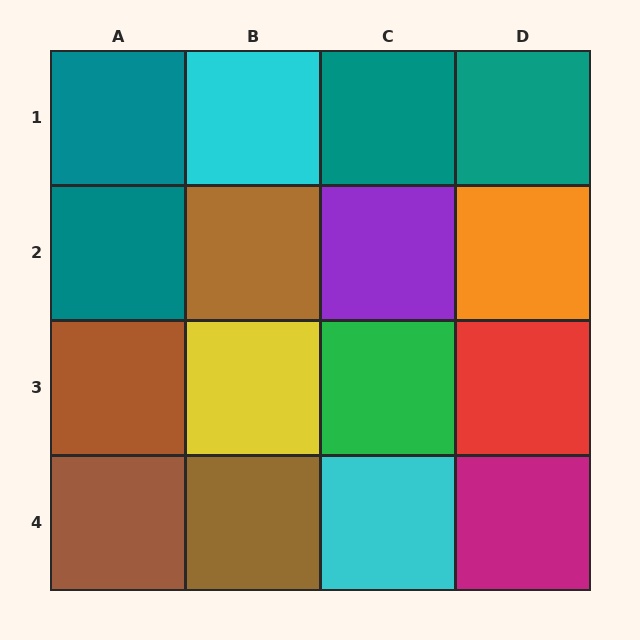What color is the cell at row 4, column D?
Magenta.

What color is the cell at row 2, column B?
Brown.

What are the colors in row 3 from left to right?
Brown, yellow, green, red.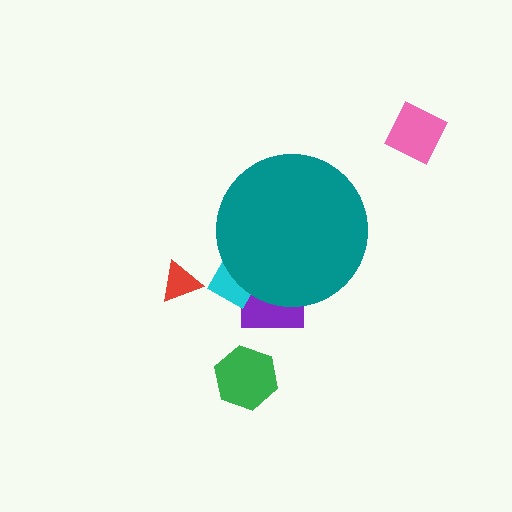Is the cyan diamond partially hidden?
Yes, the cyan diamond is partially hidden behind the teal circle.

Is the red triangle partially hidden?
No, the red triangle is fully visible.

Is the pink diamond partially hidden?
No, the pink diamond is fully visible.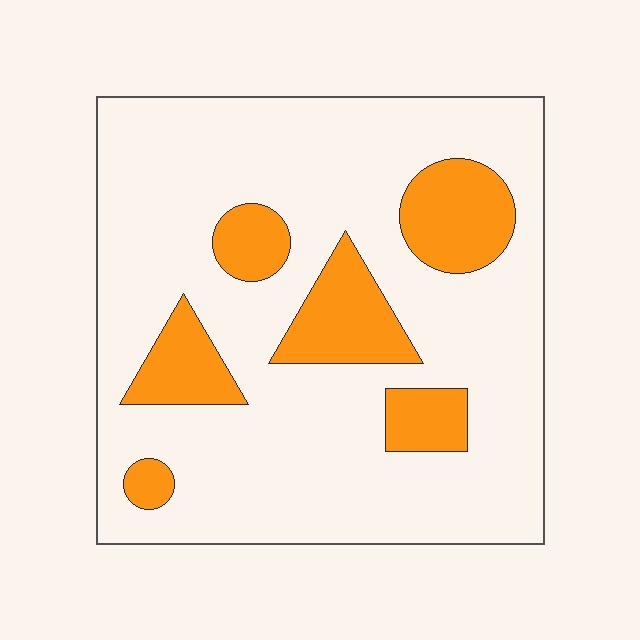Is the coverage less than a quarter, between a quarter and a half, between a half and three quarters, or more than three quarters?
Less than a quarter.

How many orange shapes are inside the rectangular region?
6.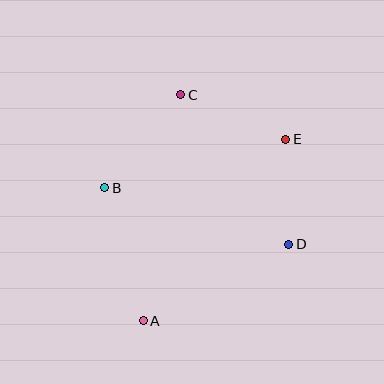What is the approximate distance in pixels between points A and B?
The distance between A and B is approximately 139 pixels.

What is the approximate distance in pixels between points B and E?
The distance between B and E is approximately 188 pixels.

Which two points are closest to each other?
Points D and E are closest to each other.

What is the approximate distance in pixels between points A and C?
The distance between A and C is approximately 229 pixels.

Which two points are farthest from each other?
Points A and E are farthest from each other.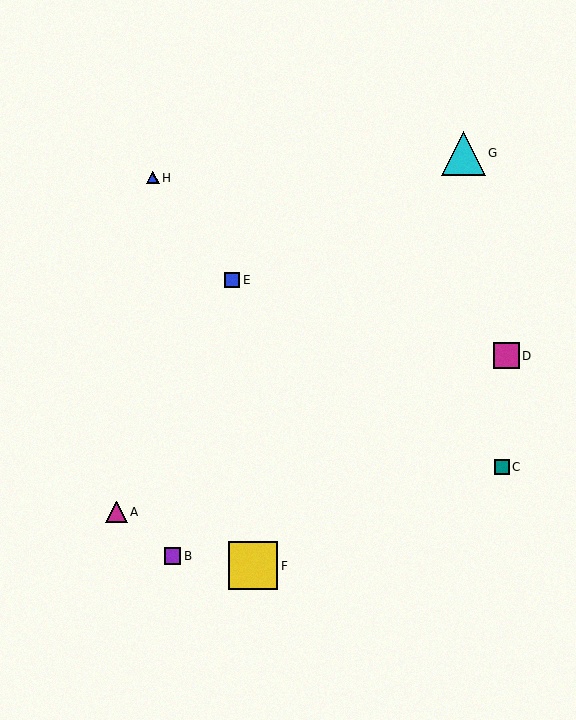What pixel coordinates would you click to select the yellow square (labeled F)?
Click at (253, 566) to select the yellow square F.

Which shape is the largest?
The yellow square (labeled F) is the largest.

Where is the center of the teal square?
The center of the teal square is at (502, 467).